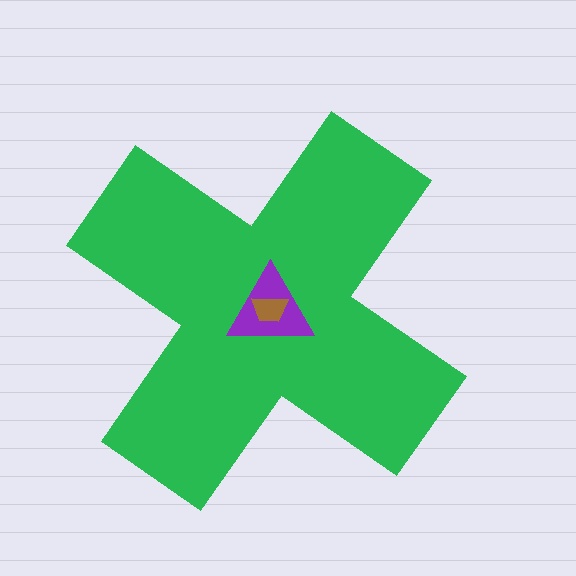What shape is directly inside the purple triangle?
The brown trapezoid.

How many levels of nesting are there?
3.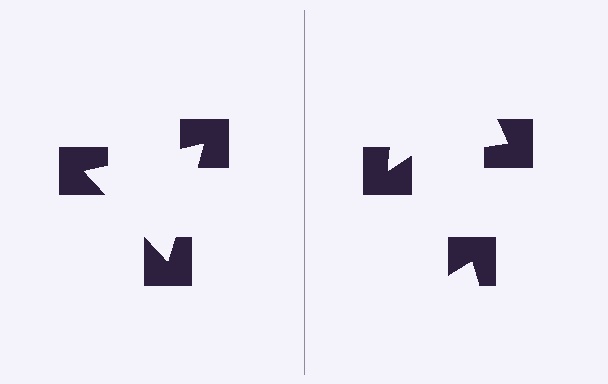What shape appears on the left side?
An illusory triangle.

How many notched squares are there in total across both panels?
6 — 3 on each side.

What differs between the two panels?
The notched squares are positioned identically on both sides; only the wedge orientations differ. On the left they align to a triangle; on the right they are misaligned.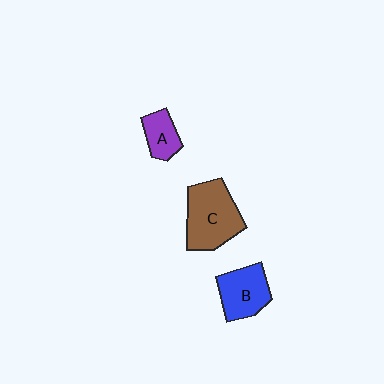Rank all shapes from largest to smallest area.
From largest to smallest: C (brown), B (blue), A (purple).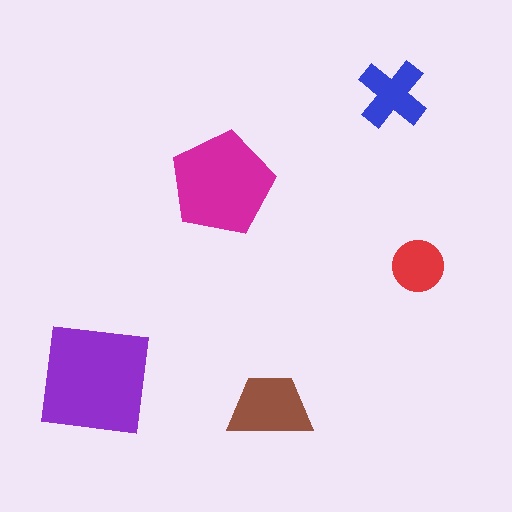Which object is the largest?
The purple square.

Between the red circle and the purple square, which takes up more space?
The purple square.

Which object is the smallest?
The red circle.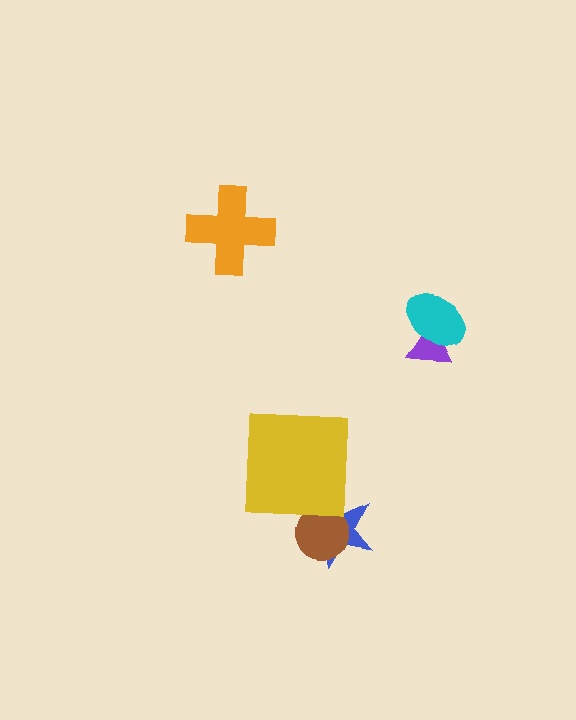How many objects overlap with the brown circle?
1 object overlaps with the brown circle.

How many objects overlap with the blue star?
2 objects overlap with the blue star.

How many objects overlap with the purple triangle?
1 object overlaps with the purple triangle.